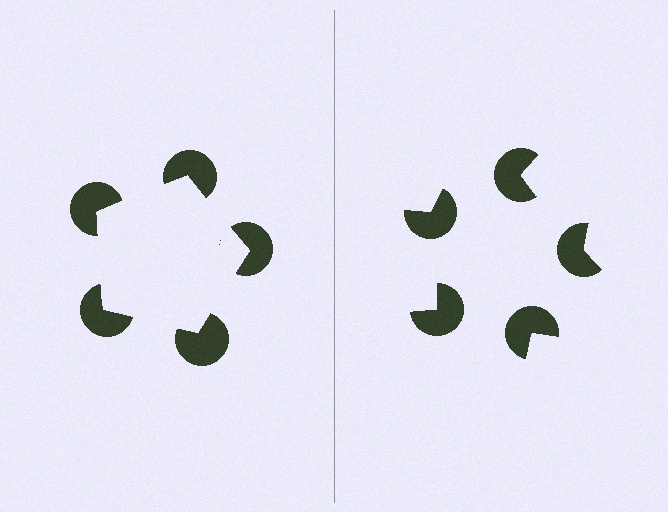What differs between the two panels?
The pac-man discs are positioned identically on both sides; only the wedge orientations differ. On the left they align to a pentagon; on the right they are misaligned.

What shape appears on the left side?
An illusory pentagon.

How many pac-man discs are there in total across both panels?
10 — 5 on each side.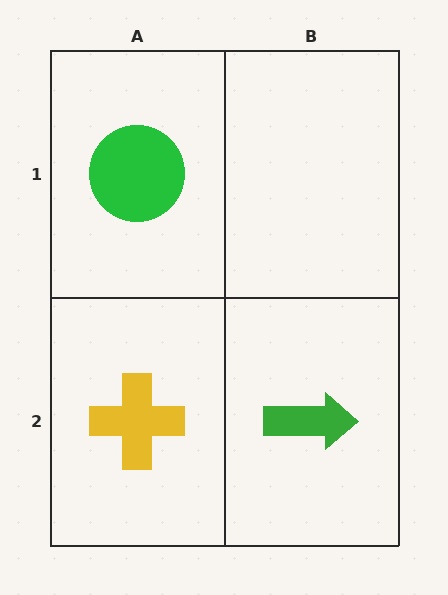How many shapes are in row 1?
1 shape.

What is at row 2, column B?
A green arrow.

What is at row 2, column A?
A yellow cross.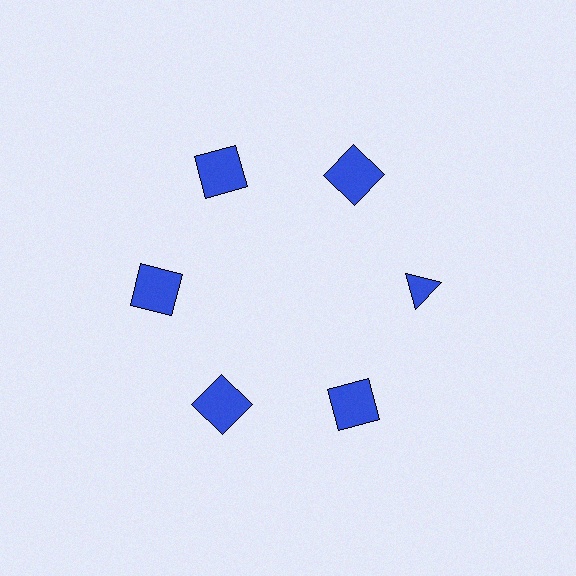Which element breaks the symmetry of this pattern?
The blue triangle at roughly the 3 o'clock position breaks the symmetry. All other shapes are blue squares.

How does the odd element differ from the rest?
It has a different shape: triangle instead of square.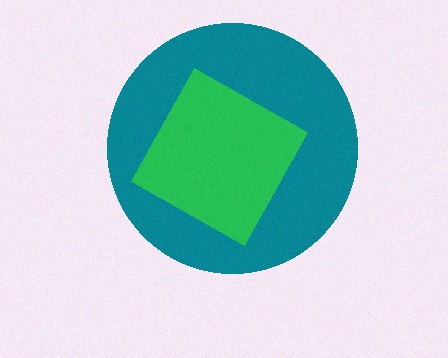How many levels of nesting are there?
2.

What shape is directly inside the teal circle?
The green diamond.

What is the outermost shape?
The teal circle.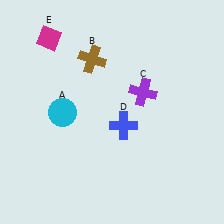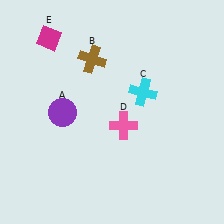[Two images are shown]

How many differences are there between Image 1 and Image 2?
There are 3 differences between the two images.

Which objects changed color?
A changed from cyan to purple. C changed from purple to cyan. D changed from blue to pink.